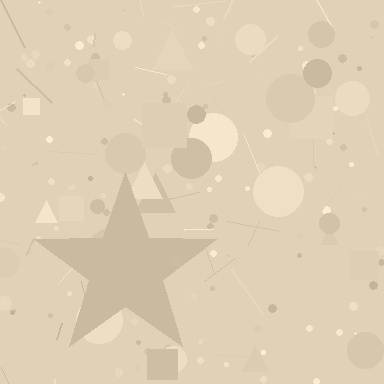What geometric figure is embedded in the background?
A star is embedded in the background.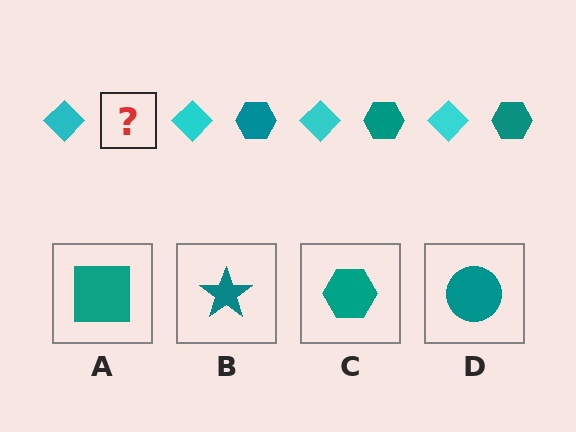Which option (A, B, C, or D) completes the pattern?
C.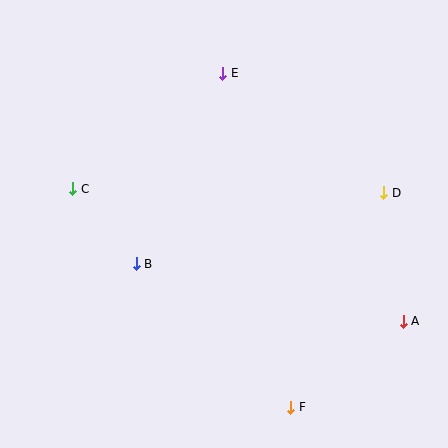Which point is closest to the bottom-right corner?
Point A is closest to the bottom-right corner.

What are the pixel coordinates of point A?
Point A is at (403, 321).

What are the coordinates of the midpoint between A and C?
The midpoint between A and C is at (238, 255).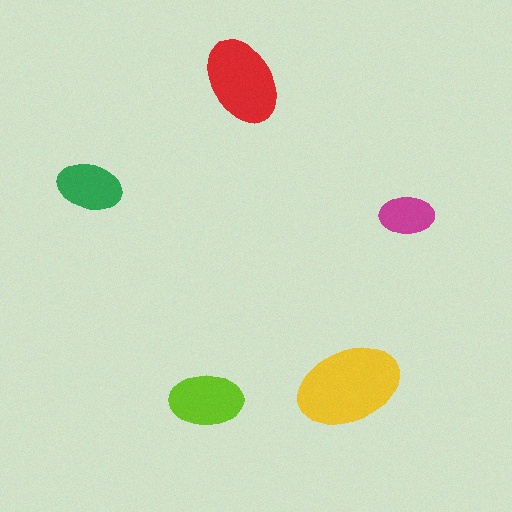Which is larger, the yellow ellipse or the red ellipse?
The yellow one.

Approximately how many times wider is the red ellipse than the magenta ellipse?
About 1.5 times wider.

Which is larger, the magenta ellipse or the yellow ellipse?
The yellow one.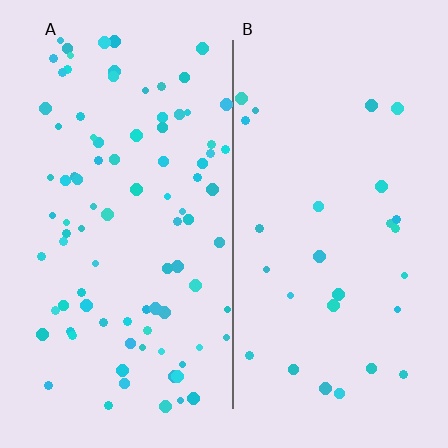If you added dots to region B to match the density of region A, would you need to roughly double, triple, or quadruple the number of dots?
Approximately triple.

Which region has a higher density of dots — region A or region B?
A (the left).